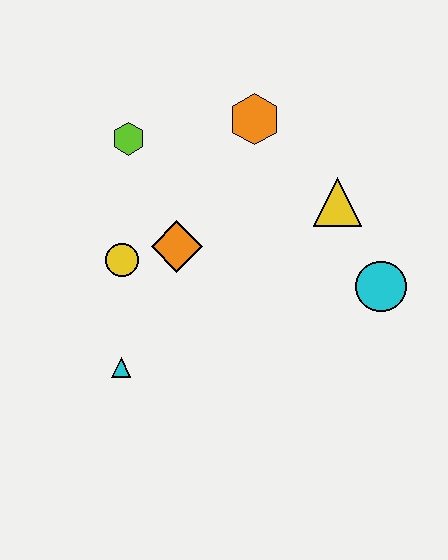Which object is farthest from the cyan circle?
The lime hexagon is farthest from the cyan circle.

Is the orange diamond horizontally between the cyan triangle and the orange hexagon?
Yes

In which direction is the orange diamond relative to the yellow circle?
The orange diamond is to the right of the yellow circle.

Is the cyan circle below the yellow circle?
Yes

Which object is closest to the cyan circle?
The yellow triangle is closest to the cyan circle.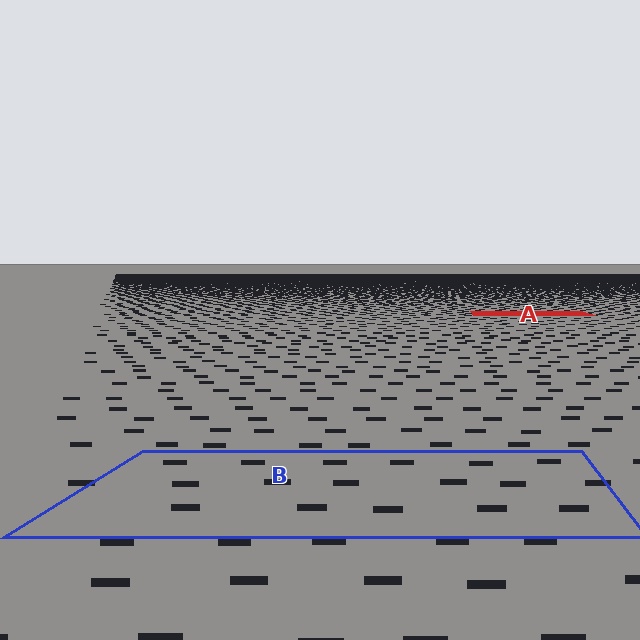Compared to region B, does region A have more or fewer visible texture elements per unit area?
Region A has more texture elements per unit area — they are packed more densely because it is farther away.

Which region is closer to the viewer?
Region B is closer. The texture elements there are larger and more spread out.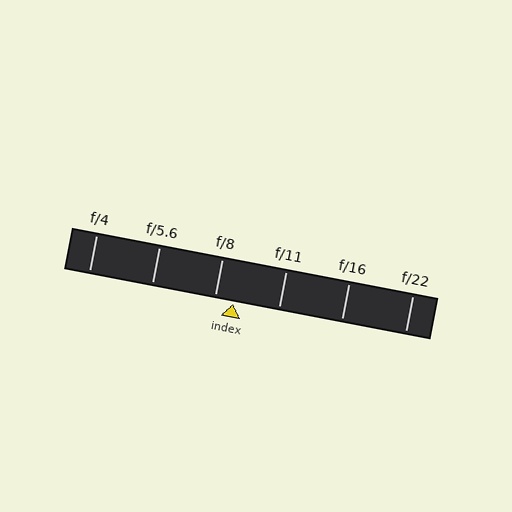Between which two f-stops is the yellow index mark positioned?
The index mark is between f/8 and f/11.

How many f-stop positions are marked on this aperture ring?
There are 6 f-stop positions marked.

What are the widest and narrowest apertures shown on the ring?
The widest aperture shown is f/4 and the narrowest is f/22.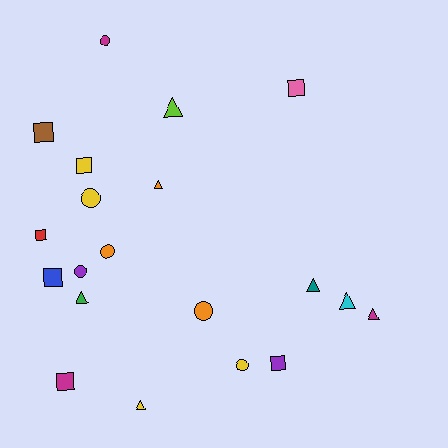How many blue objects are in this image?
There is 1 blue object.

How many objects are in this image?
There are 20 objects.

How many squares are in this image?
There are 7 squares.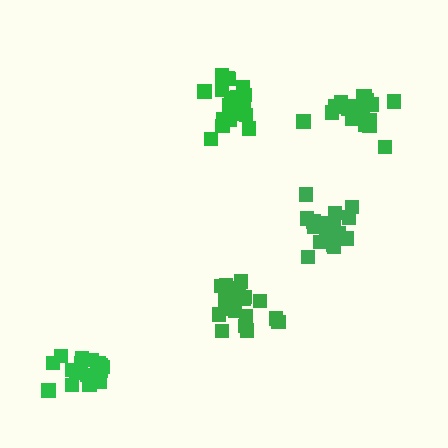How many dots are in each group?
Group 1: 20 dots, Group 2: 18 dots, Group 3: 18 dots, Group 4: 19 dots, Group 5: 19 dots (94 total).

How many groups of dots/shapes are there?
There are 5 groups.